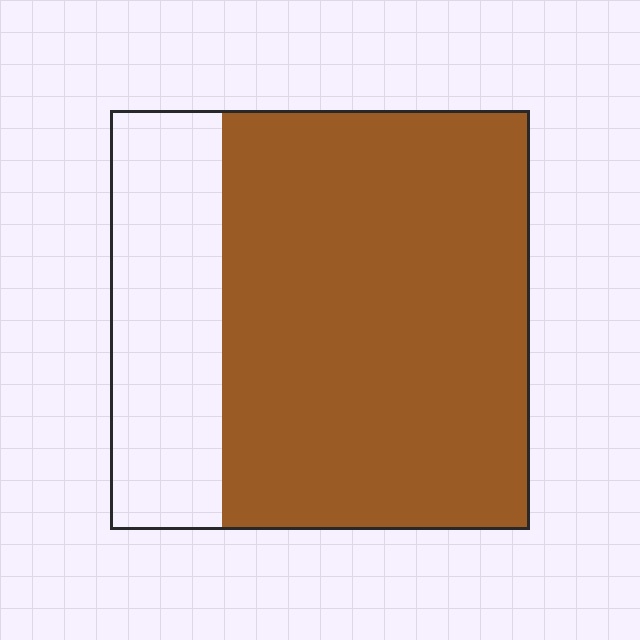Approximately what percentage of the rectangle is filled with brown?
Approximately 75%.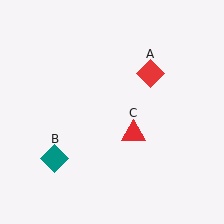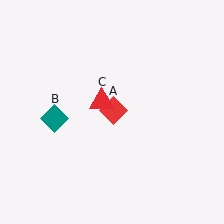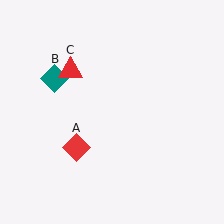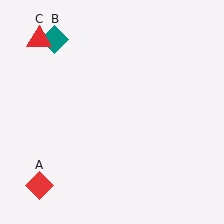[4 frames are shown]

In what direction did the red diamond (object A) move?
The red diamond (object A) moved down and to the left.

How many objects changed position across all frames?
3 objects changed position: red diamond (object A), teal diamond (object B), red triangle (object C).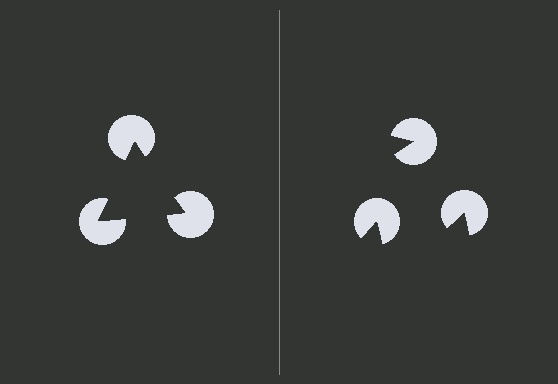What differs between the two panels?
The pac-man discs are positioned identically on both sides; only the wedge orientations differ. On the left they align to a triangle; on the right they are misaligned.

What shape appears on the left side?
An illusory triangle.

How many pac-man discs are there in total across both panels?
6 — 3 on each side.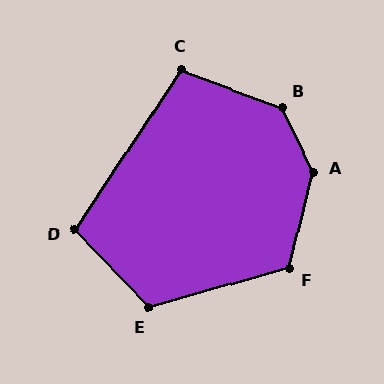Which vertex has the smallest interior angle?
D, at approximately 103 degrees.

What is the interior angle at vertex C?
Approximately 103 degrees (obtuse).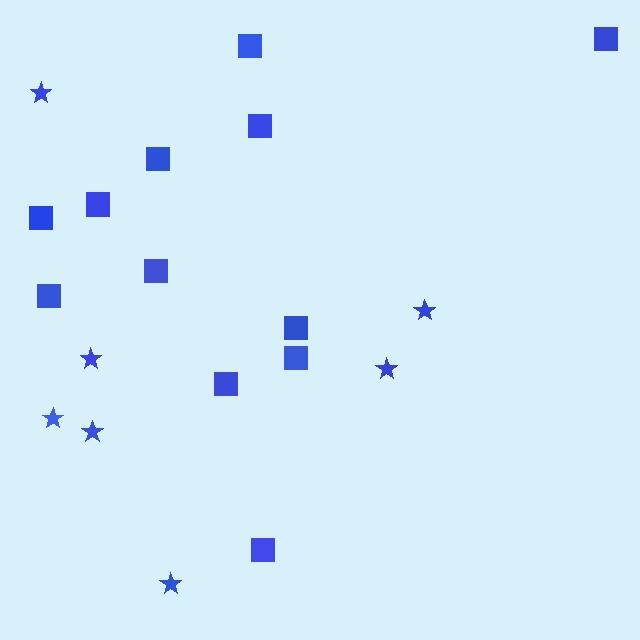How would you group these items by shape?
There are 2 groups: one group of squares (12) and one group of stars (7).